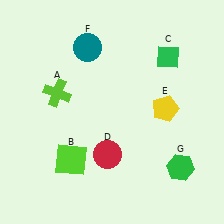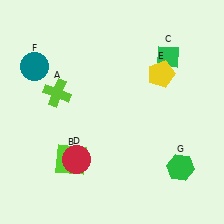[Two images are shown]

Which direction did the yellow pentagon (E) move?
The yellow pentagon (E) moved up.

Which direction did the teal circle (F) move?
The teal circle (F) moved left.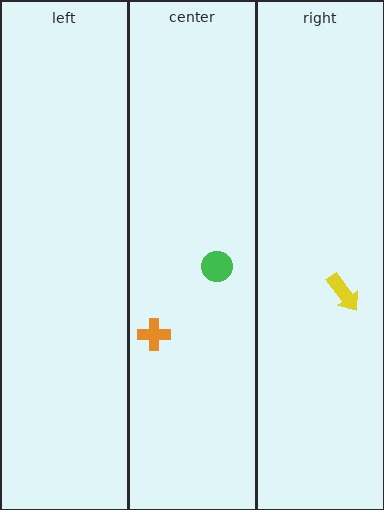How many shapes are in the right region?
1.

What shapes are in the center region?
The green circle, the orange cross.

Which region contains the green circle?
The center region.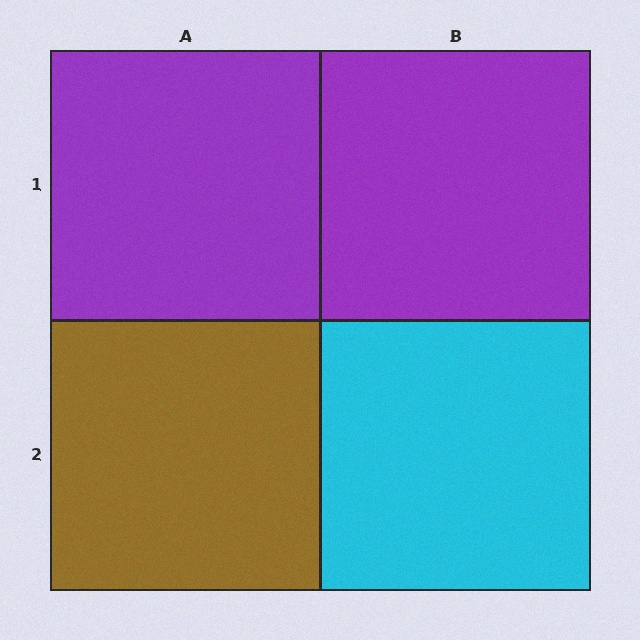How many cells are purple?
2 cells are purple.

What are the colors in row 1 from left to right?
Purple, purple.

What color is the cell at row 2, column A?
Brown.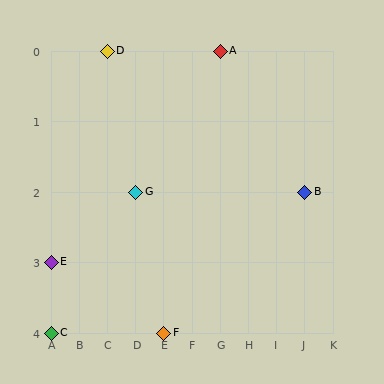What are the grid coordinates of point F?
Point F is at grid coordinates (E, 4).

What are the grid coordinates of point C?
Point C is at grid coordinates (A, 4).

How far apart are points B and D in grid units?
Points B and D are 7 columns and 2 rows apart (about 7.3 grid units diagonally).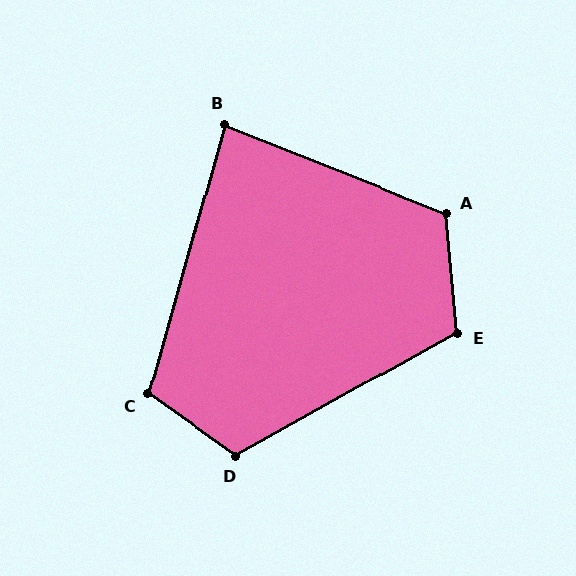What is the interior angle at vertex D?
Approximately 116 degrees (obtuse).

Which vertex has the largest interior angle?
A, at approximately 117 degrees.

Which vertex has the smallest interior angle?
B, at approximately 84 degrees.